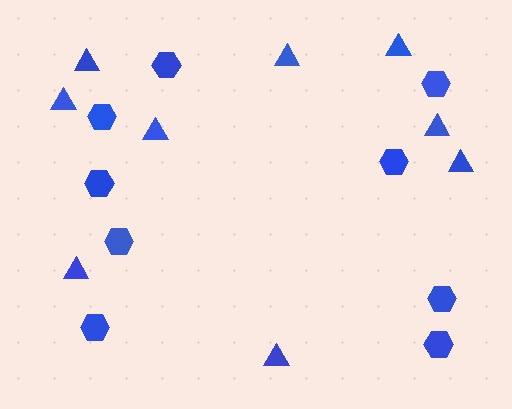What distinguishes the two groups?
There are 2 groups: one group of triangles (9) and one group of hexagons (9).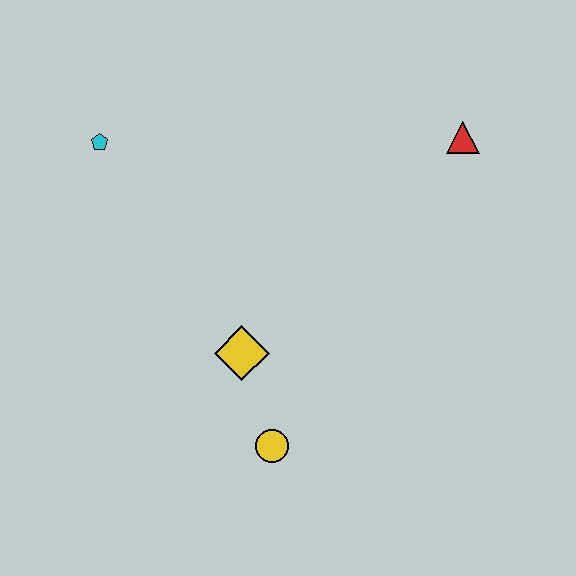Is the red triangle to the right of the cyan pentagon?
Yes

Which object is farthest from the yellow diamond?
The red triangle is farthest from the yellow diamond.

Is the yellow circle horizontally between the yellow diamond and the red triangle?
Yes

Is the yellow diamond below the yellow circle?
No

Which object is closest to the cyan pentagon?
The yellow diamond is closest to the cyan pentagon.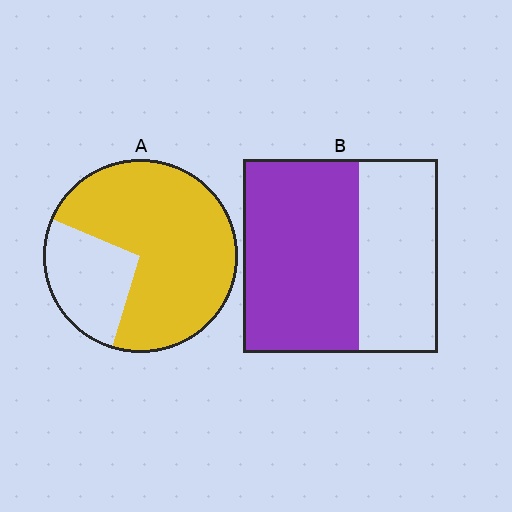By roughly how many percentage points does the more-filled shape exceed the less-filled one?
By roughly 15 percentage points (A over B).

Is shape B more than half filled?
Yes.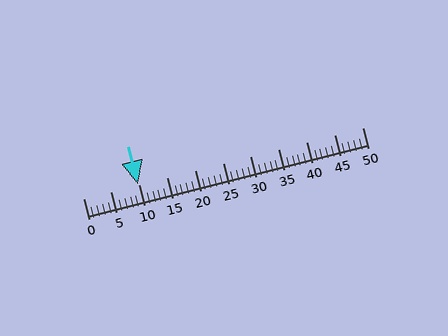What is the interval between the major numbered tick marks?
The major tick marks are spaced 5 units apart.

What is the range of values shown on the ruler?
The ruler shows values from 0 to 50.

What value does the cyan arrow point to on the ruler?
The cyan arrow points to approximately 10.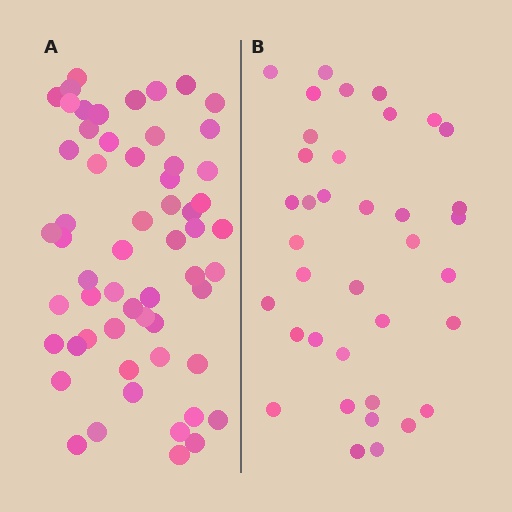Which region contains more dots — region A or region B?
Region A (the left region) has more dots.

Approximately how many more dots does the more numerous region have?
Region A has approximately 20 more dots than region B.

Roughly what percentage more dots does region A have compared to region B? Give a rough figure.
About 55% more.